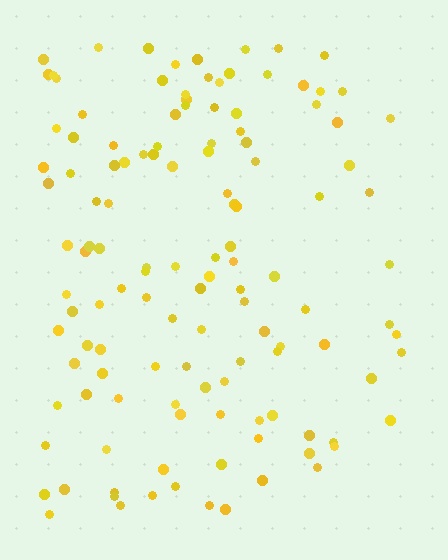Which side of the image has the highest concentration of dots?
The left.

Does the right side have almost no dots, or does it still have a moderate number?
Still a moderate number, just noticeably fewer than the left.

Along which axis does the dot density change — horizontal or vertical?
Horizontal.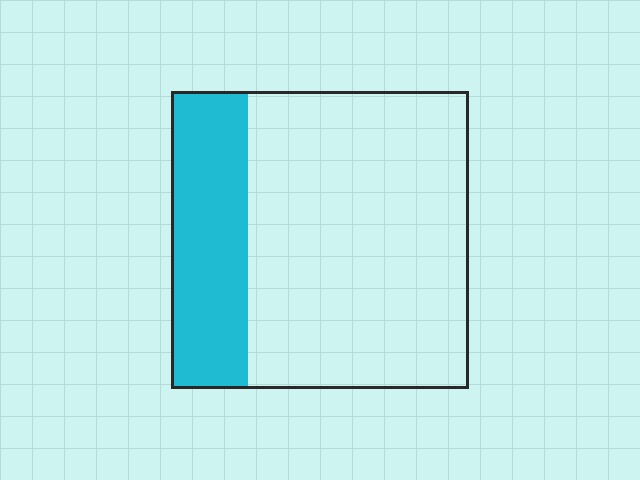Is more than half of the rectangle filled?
No.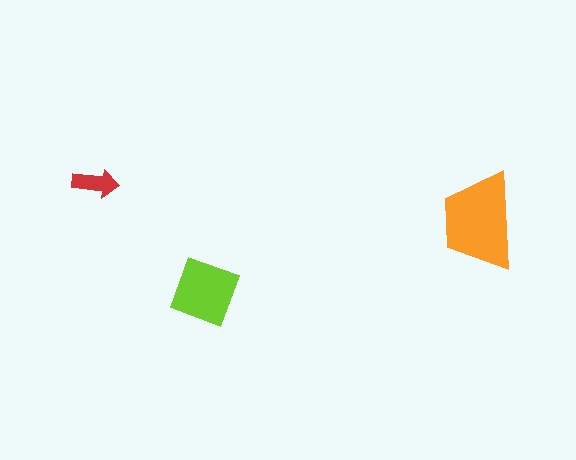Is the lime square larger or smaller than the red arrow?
Larger.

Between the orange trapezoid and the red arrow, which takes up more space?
The orange trapezoid.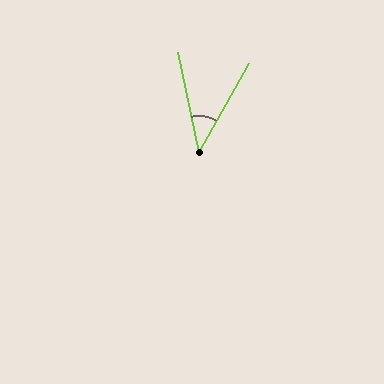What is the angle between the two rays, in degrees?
Approximately 41 degrees.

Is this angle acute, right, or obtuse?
It is acute.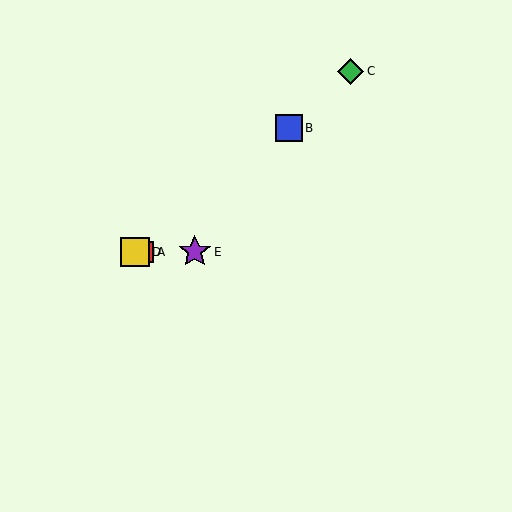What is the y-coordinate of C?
Object C is at y≈71.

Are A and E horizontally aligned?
Yes, both are at y≈252.